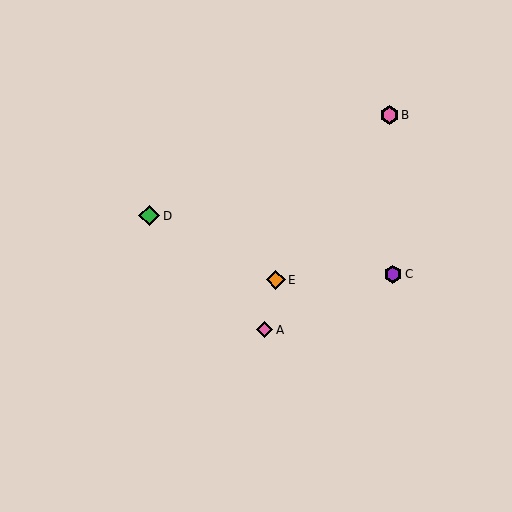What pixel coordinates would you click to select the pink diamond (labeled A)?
Click at (264, 330) to select the pink diamond A.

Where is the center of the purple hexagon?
The center of the purple hexagon is at (393, 274).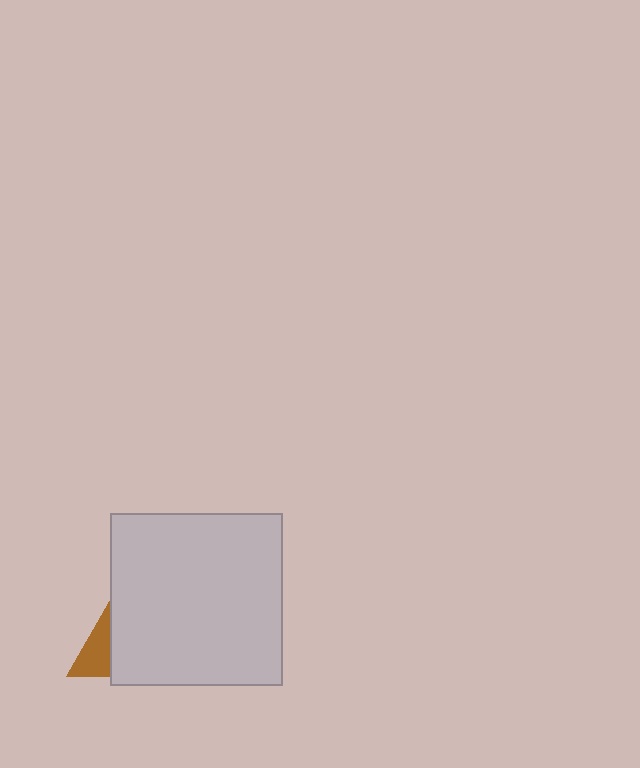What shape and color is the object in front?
The object in front is a light gray square.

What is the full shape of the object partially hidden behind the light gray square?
The partially hidden object is a brown triangle.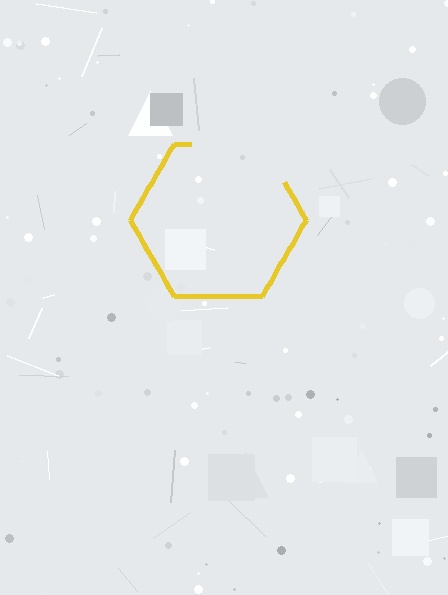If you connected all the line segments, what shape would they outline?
They would outline a hexagon.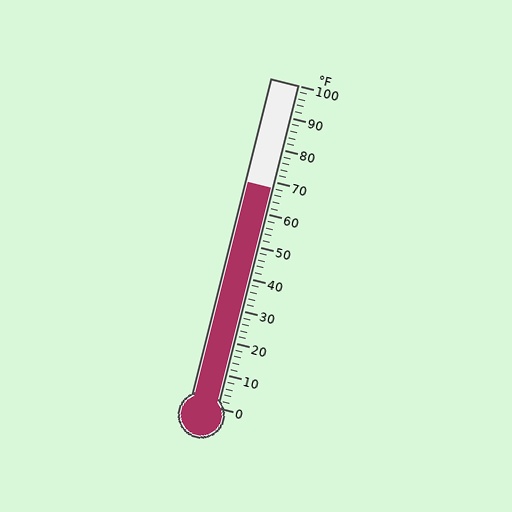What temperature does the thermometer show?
The thermometer shows approximately 68°F.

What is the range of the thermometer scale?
The thermometer scale ranges from 0°F to 100°F.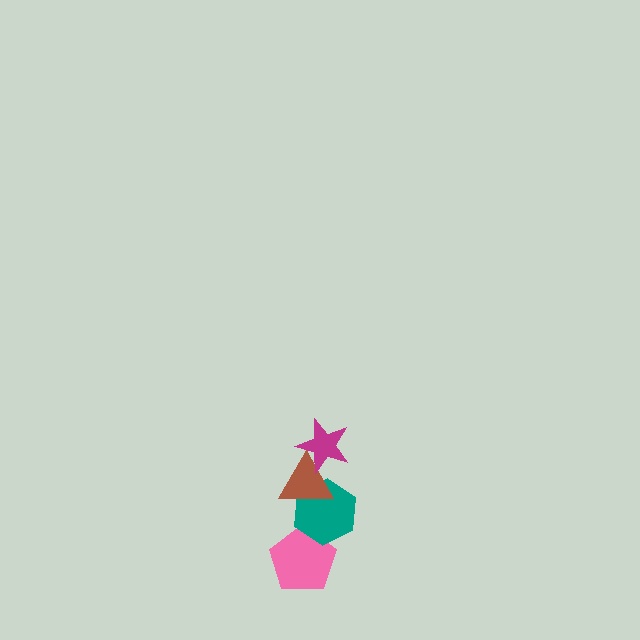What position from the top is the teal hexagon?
The teal hexagon is 3rd from the top.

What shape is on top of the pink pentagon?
The teal hexagon is on top of the pink pentagon.